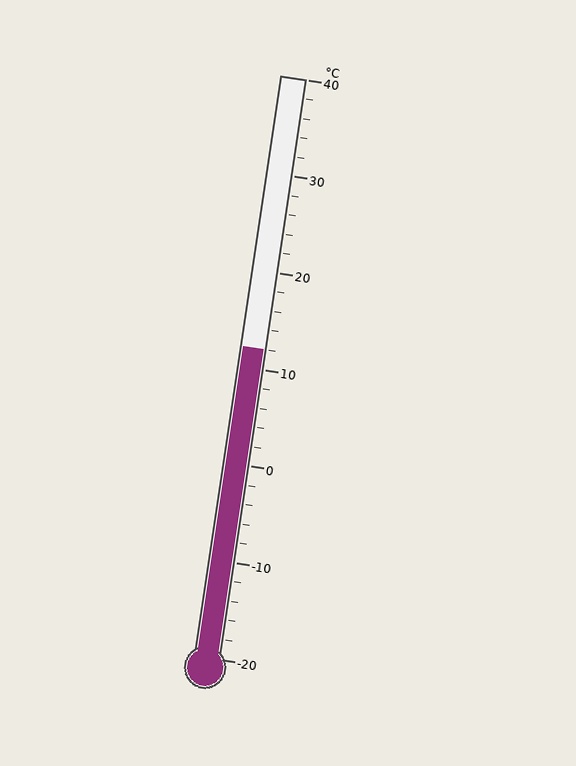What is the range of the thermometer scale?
The thermometer scale ranges from -20°C to 40°C.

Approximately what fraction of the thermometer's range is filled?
The thermometer is filled to approximately 55% of its range.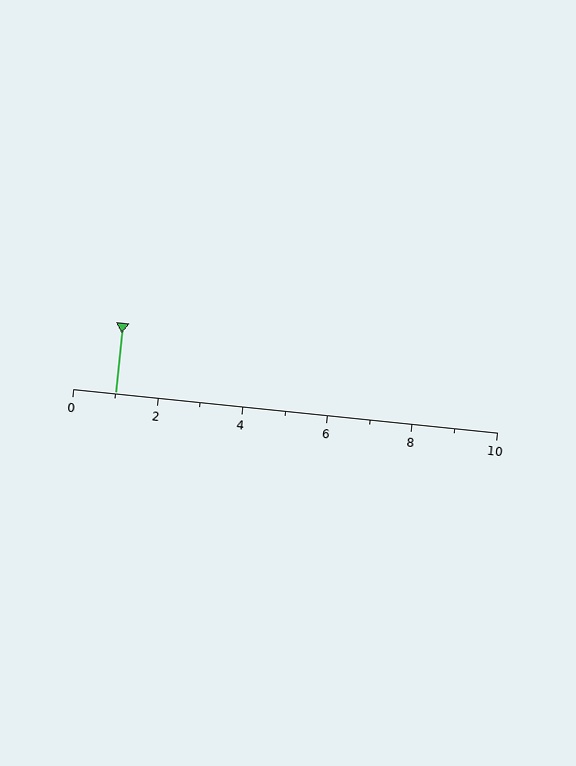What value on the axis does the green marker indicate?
The marker indicates approximately 1.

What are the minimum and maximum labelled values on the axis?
The axis runs from 0 to 10.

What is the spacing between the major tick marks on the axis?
The major ticks are spaced 2 apart.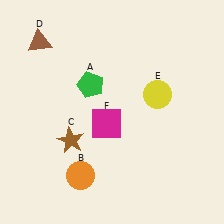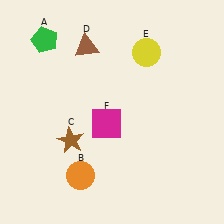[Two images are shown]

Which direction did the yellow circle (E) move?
The yellow circle (E) moved up.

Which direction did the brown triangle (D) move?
The brown triangle (D) moved right.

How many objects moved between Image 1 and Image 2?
3 objects moved between the two images.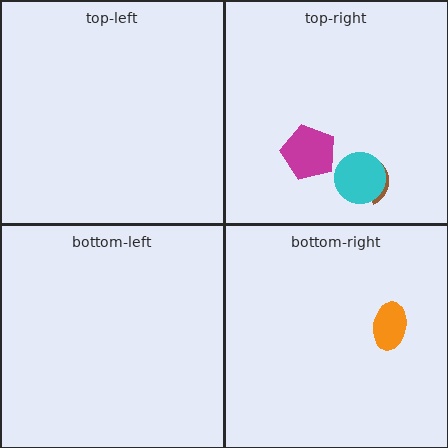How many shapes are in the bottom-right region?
1.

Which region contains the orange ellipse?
The bottom-right region.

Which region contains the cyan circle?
The top-right region.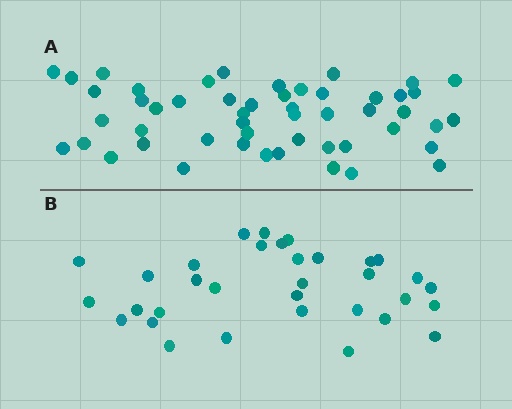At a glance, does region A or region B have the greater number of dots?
Region A (the top region) has more dots.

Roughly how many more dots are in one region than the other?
Region A has approximately 20 more dots than region B.